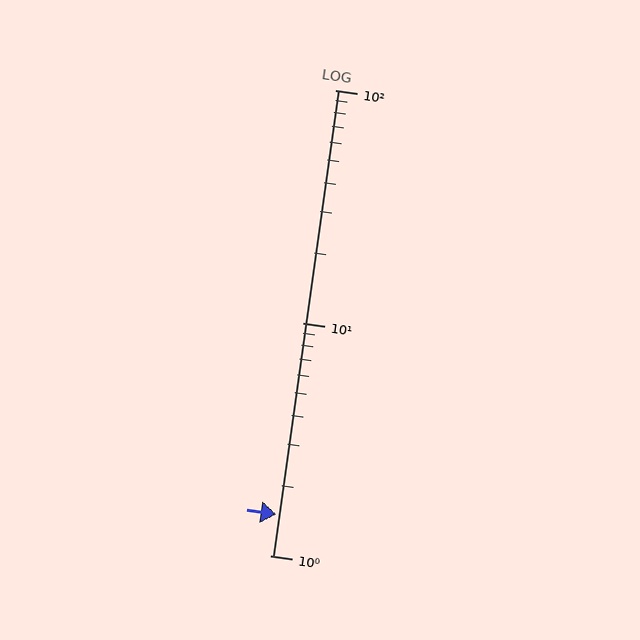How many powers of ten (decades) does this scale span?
The scale spans 2 decades, from 1 to 100.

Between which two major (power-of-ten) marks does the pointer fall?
The pointer is between 1 and 10.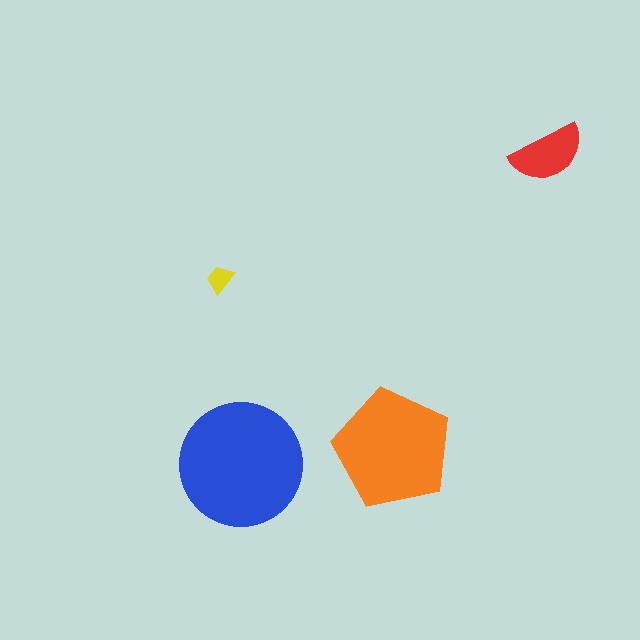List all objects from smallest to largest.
The yellow trapezoid, the red semicircle, the orange pentagon, the blue circle.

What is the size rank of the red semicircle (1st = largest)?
3rd.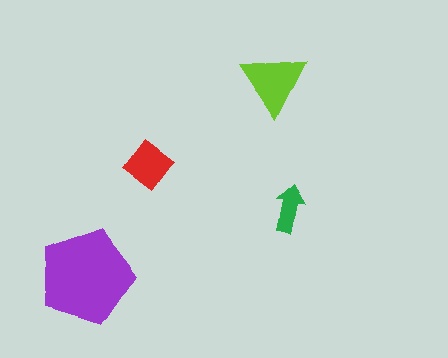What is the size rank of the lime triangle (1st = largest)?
2nd.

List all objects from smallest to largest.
The green arrow, the red diamond, the lime triangle, the purple pentagon.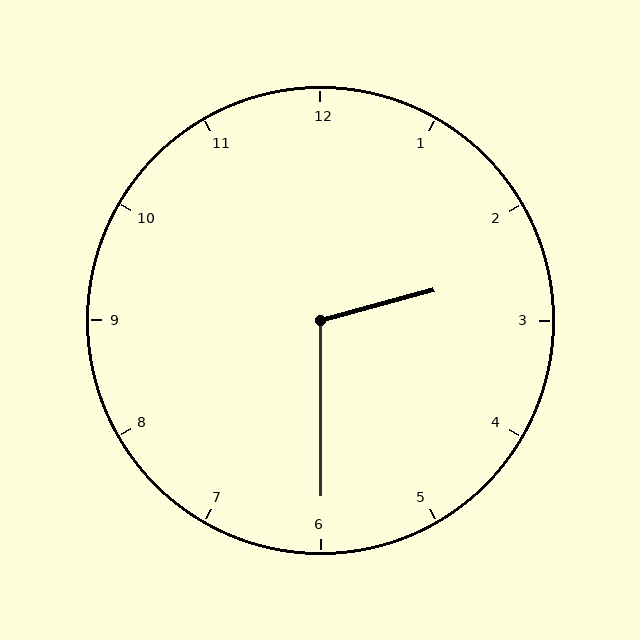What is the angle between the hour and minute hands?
Approximately 105 degrees.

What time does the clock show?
2:30.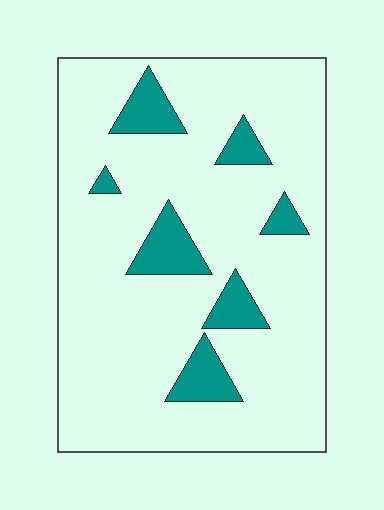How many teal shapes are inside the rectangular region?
7.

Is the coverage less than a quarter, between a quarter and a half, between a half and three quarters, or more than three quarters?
Less than a quarter.